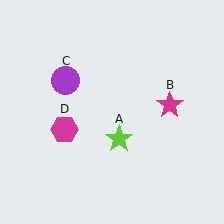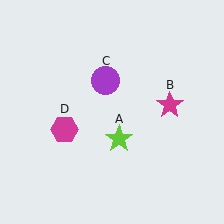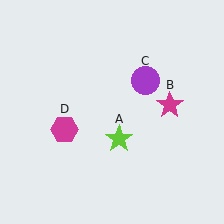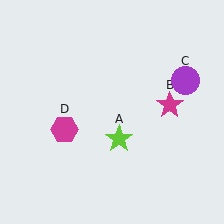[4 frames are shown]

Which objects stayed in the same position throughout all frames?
Lime star (object A) and magenta star (object B) and magenta hexagon (object D) remained stationary.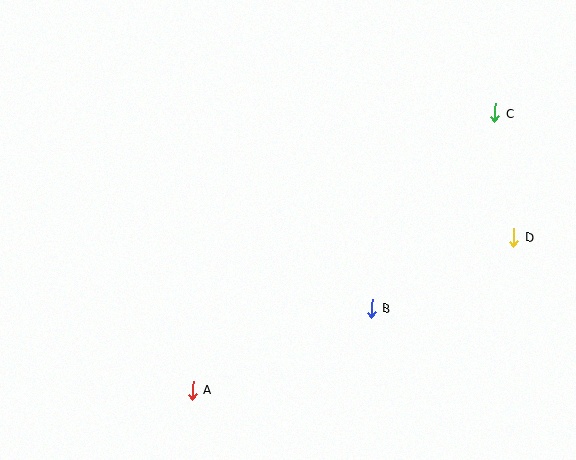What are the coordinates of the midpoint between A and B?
The midpoint between A and B is at (282, 349).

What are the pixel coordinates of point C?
Point C is at (495, 113).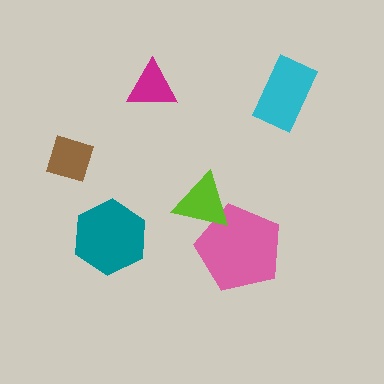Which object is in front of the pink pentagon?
The lime triangle is in front of the pink pentagon.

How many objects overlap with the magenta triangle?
0 objects overlap with the magenta triangle.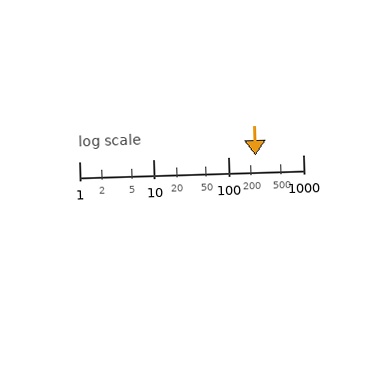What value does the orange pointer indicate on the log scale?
The pointer indicates approximately 230.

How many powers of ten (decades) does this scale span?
The scale spans 3 decades, from 1 to 1000.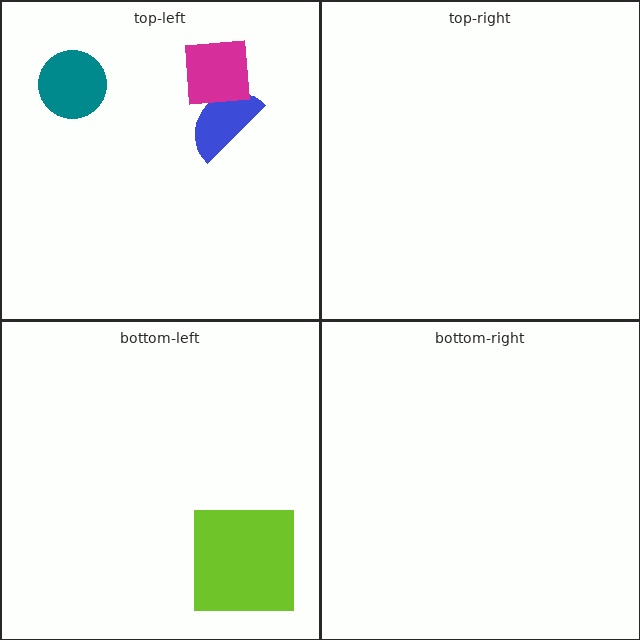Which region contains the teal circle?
The top-left region.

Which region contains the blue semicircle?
The top-left region.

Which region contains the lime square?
The bottom-left region.